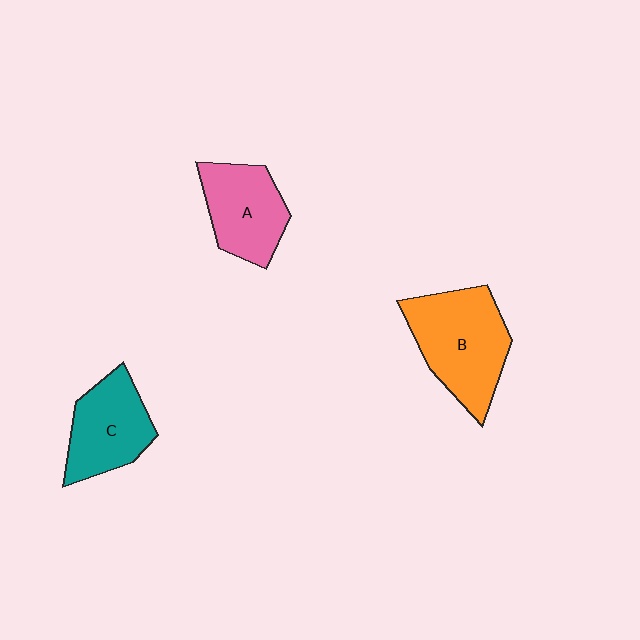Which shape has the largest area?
Shape B (orange).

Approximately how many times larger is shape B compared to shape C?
Approximately 1.3 times.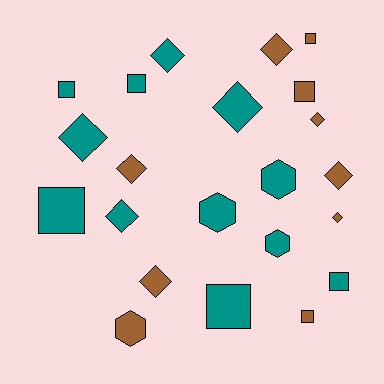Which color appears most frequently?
Teal, with 12 objects.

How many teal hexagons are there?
There are 3 teal hexagons.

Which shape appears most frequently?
Diamond, with 10 objects.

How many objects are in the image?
There are 22 objects.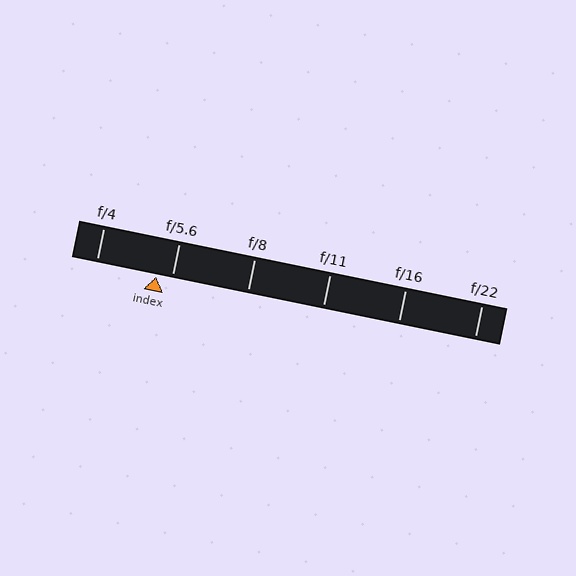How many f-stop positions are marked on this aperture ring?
There are 6 f-stop positions marked.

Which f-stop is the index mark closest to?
The index mark is closest to f/5.6.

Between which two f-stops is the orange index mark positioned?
The index mark is between f/4 and f/5.6.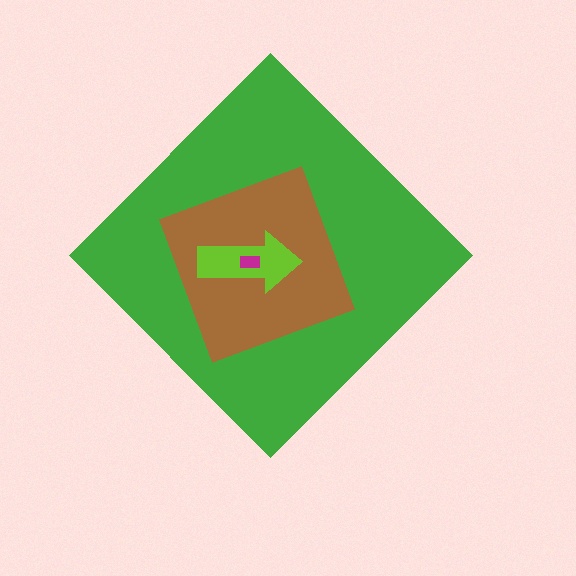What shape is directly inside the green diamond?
The brown square.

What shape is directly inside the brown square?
The lime arrow.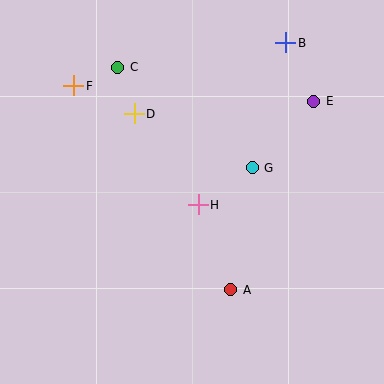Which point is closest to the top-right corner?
Point B is closest to the top-right corner.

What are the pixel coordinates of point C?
Point C is at (118, 67).